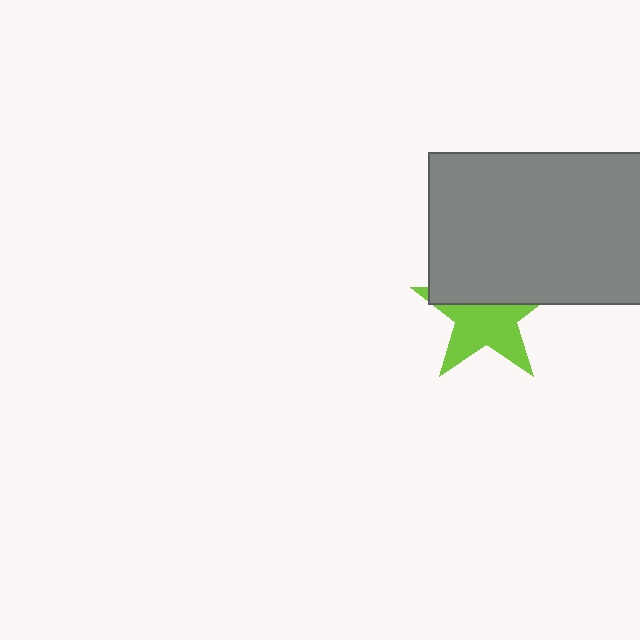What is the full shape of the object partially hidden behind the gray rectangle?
The partially hidden object is a lime star.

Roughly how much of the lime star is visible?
About half of it is visible (roughly 57%).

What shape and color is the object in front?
The object in front is a gray rectangle.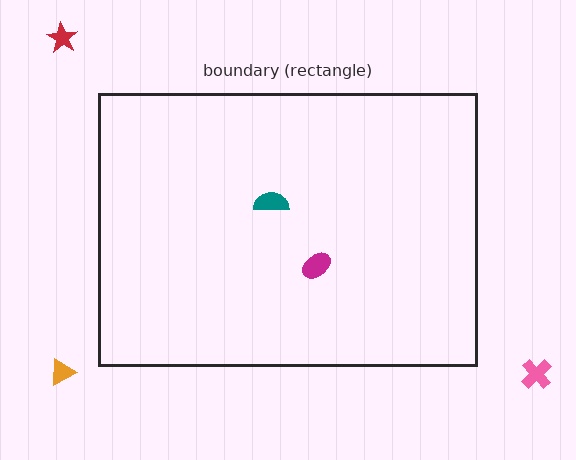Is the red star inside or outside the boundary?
Outside.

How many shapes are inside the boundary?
2 inside, 3 outside.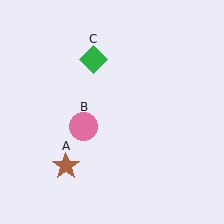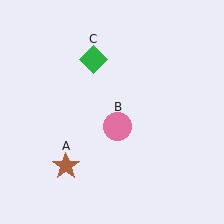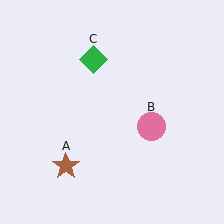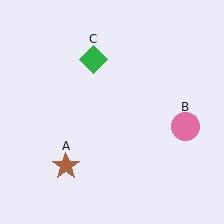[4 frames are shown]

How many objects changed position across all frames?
1 object changed position: pink circle (object B).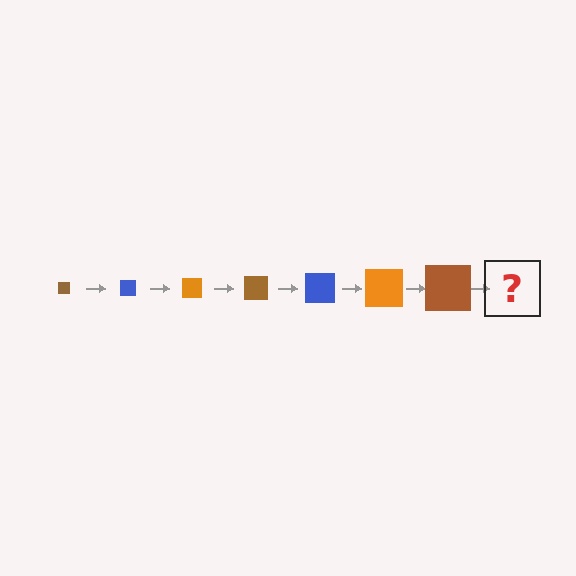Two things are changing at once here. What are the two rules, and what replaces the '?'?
The two rules are that the square grows larger each step and the color cycles through brown, blue, and orange. The '?' should be a blue square, larger than the previous one.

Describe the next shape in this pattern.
It should be a blue square, larger than the previous one.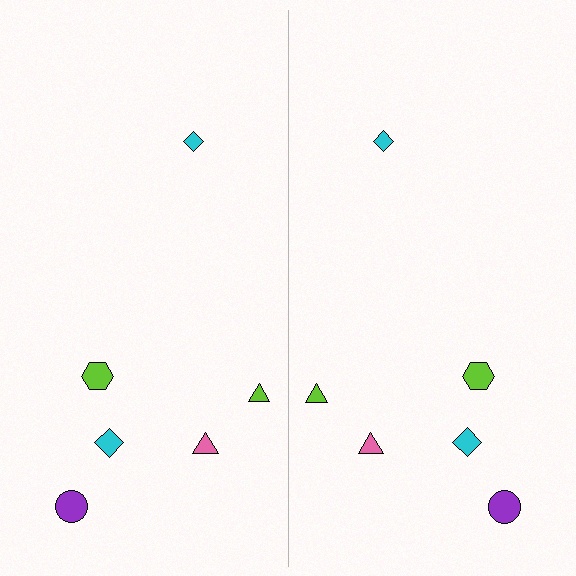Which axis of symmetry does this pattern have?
The pattern has a vertical axis of symmetry running through the center of the image.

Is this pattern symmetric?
Yes, this pattern has bilateral (reflection) symmetry.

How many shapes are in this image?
There are 12 shapes in this image.